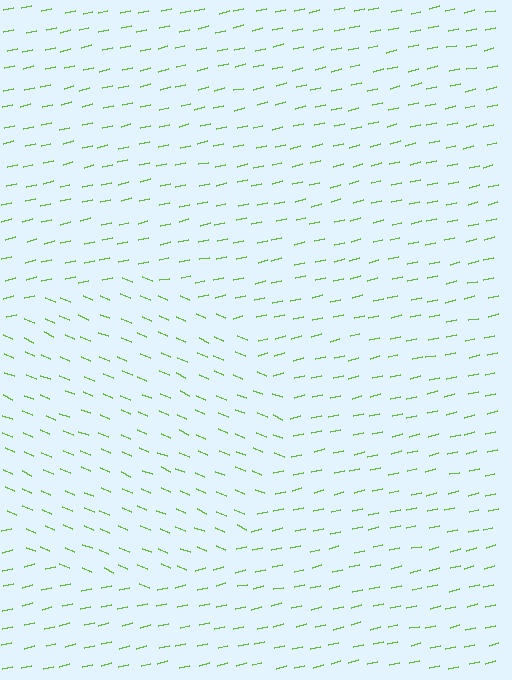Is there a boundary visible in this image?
Yes, there is a texture boundary formed by a change in line orientation.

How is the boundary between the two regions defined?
The boundary is defined purely by a change in line orientation (approximately 36 degrees difference). All lines are the same color and thickness.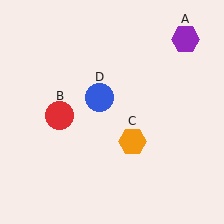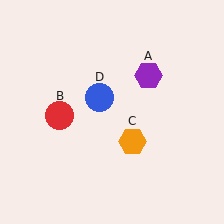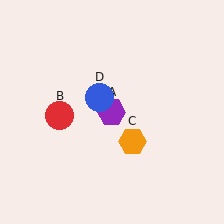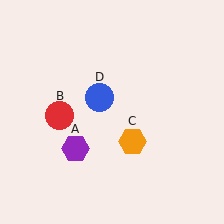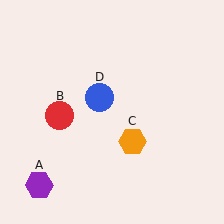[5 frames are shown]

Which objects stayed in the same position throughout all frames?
Red circle (object B) and orange hexagon (object C) and blue circle (object D) remained stationary.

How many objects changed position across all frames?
1 object changed position: purple hexagon (object A).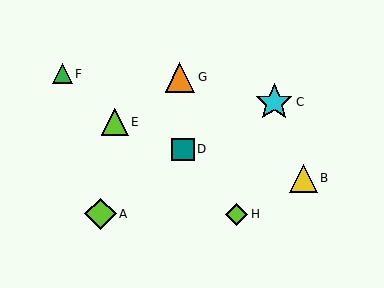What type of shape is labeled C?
Shape C is a cyan star.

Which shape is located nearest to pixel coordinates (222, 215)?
The lime diamond (labeled H) at (237, 214) is nearest to that location.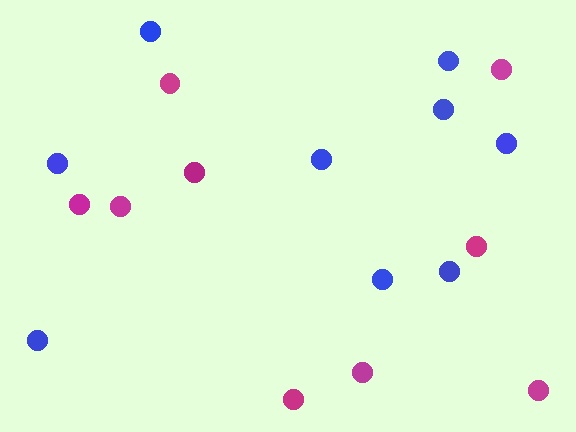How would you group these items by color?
There are 2 groups: one group of magenta circles (9) and one group of blue circles (9).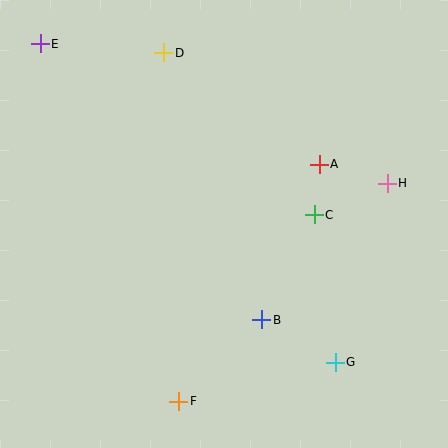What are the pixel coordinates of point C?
Point C is at (314, 215).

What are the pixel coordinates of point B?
Point B is at (262, 320).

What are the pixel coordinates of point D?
Point D is at (164, 53).